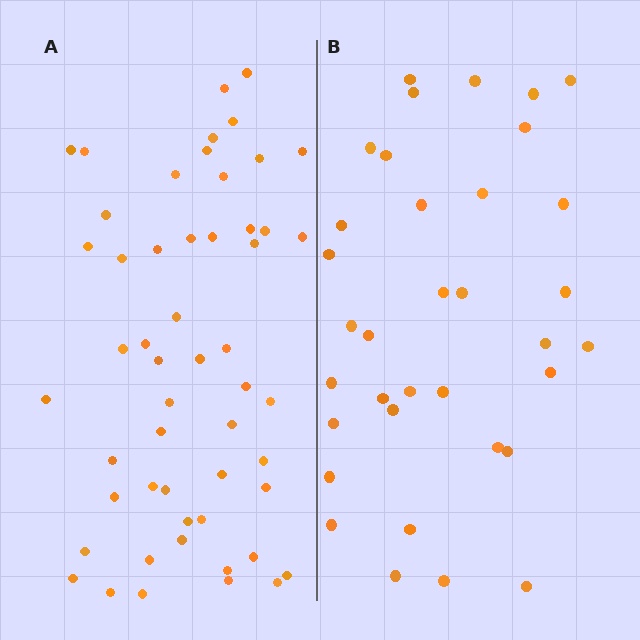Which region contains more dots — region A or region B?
Region A (the left region) has more dots.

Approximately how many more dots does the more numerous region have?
Region A has approximately 20 more dots than region B.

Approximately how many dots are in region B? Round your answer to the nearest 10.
About 40 dots. (The exact count is 35, which rounds to 40.)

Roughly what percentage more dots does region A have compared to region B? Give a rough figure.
About 50% more.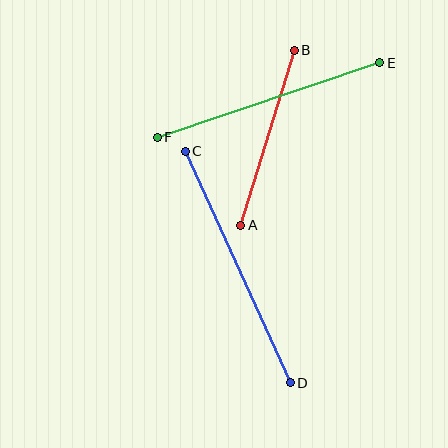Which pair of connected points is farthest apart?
Points C and D are farthest apart.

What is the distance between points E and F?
The distance is approximately 235 pixels.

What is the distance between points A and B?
The distance is approximately 183 pixels.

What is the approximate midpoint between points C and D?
The midpoint is at approximately (238, 267) pixels.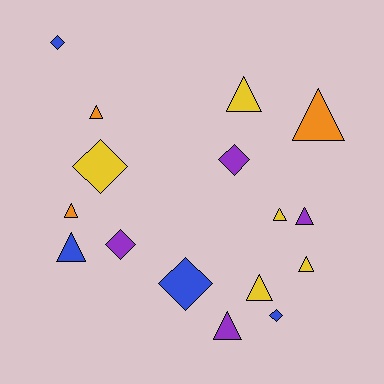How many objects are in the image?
There are 16 objects.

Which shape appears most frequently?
Triangle, with 10 objects.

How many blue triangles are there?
There is 1 blue triangle.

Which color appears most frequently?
Yellow, with 5 objects.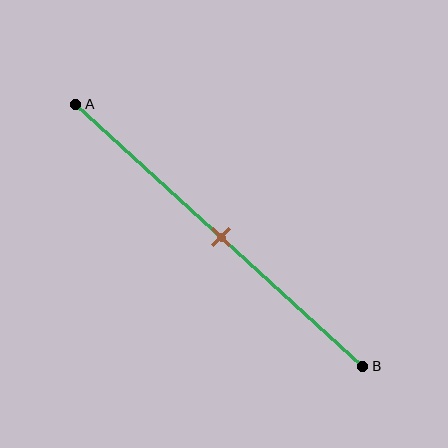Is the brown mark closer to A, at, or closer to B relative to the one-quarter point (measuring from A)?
The brown mark is closer to point B than the one-quarter point of segment AB.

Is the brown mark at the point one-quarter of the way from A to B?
No, the mark is at about 50% from A, not at the 25% one-quarter point.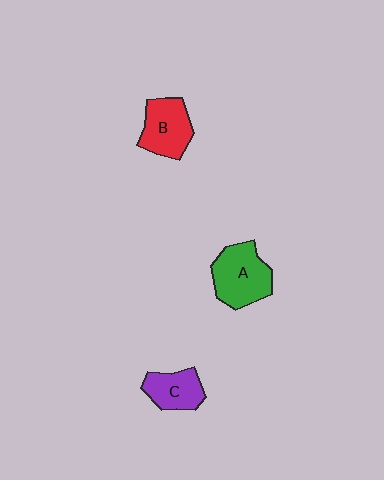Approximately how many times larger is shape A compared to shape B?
Approximately 1.2 times.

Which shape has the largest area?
Shape A (green).